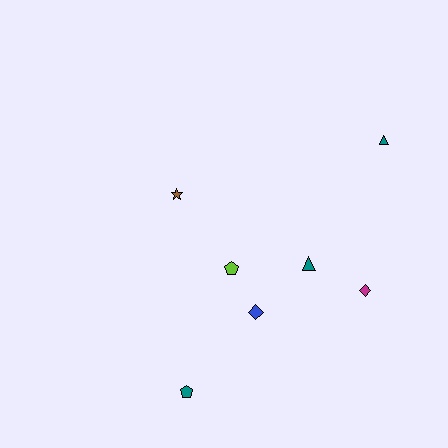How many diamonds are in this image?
There are 2 diamonds.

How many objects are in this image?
There are 7 objects.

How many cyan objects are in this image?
There are no cyan objects.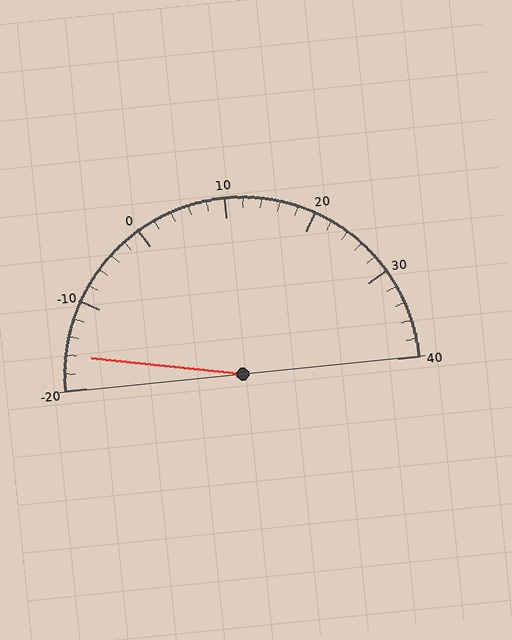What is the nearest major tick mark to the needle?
The nearest major tick mark is -20.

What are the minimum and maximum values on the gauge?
The gauge ranges from -20 to 40.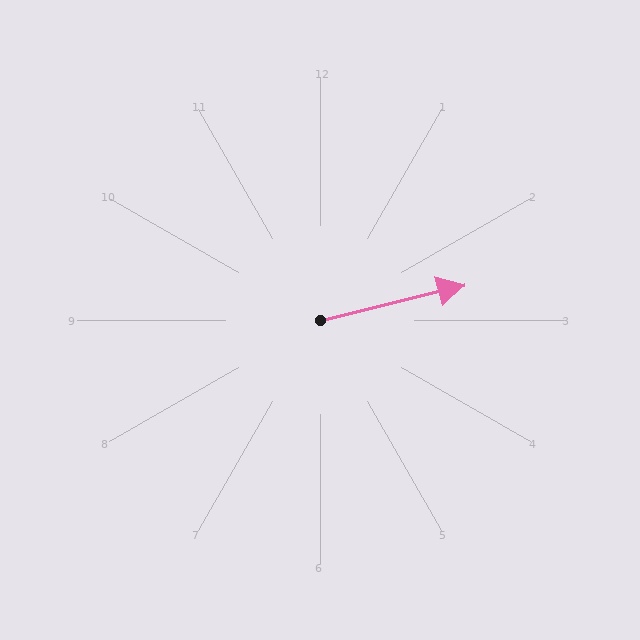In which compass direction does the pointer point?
East.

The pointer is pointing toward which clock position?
Roughly 3 o'clock.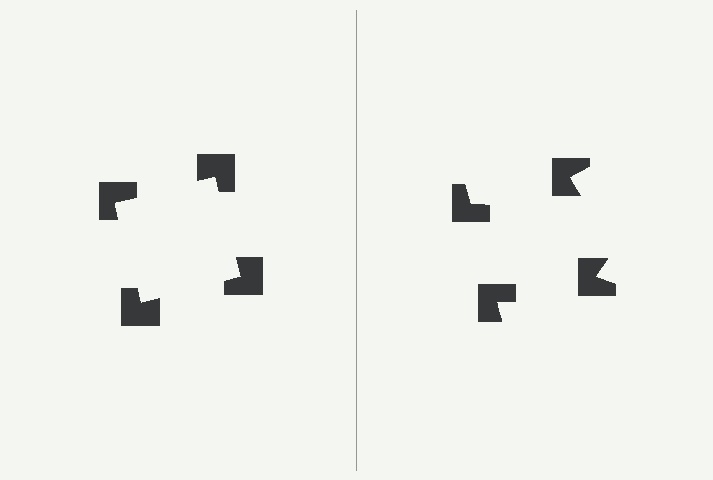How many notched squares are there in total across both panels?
8 — 4 on each side.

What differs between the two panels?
The notched squares are positioned identically on both sides; only the wedge orientations differ. On the left they align to a square; on the right they are misaligned.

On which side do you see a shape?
An illusory square appears on the left side. On the right side the wedge cuts are rotated, so no coherent shape forms.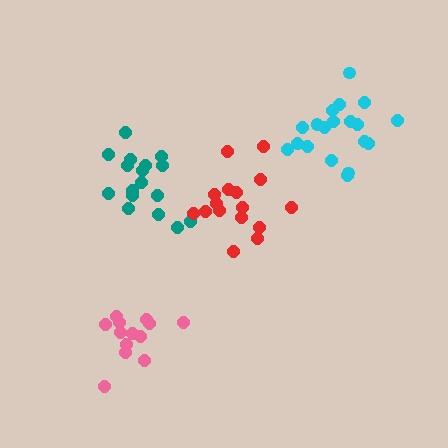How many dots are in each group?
Group 1: 19 dots, Group 2: 17 dots, Group 3: 13 dots, Group 4: 16 dots (65 total).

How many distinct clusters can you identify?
There are 4 distinct clusters.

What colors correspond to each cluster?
The clusters are colored: cyan, teal, pink, red.